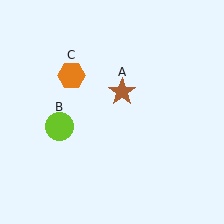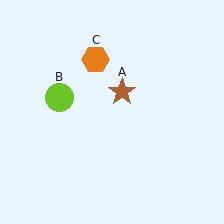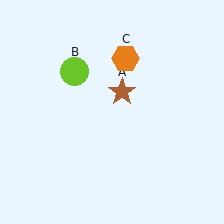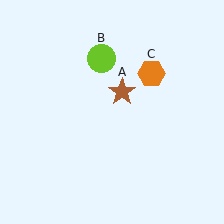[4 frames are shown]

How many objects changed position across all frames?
2 objects changed position: lime circle (object B), orange hexagon (object C).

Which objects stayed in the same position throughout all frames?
Brown star (object A) remained stationary.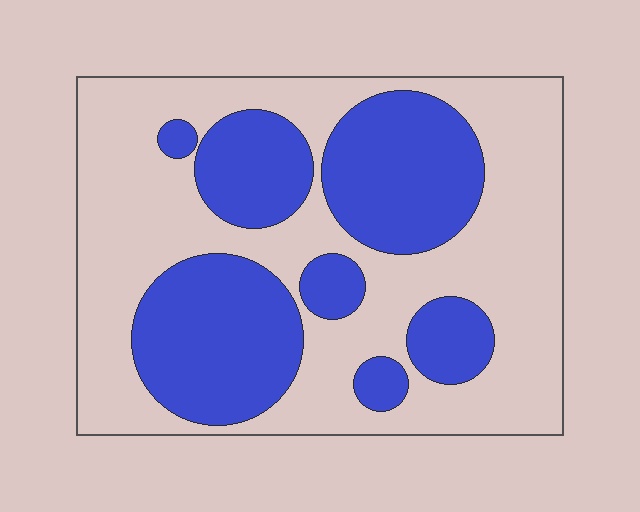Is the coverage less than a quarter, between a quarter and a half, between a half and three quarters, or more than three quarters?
Between a quarter and a half.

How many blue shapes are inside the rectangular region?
7.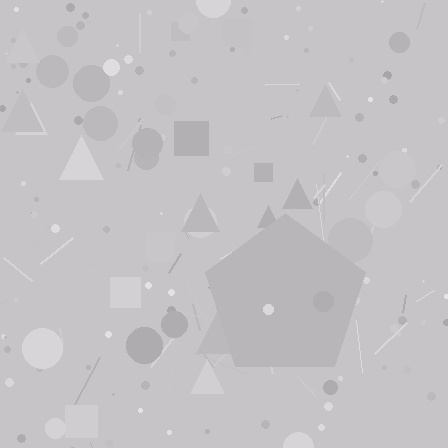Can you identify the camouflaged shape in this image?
The camouflaged shape is a pentagon.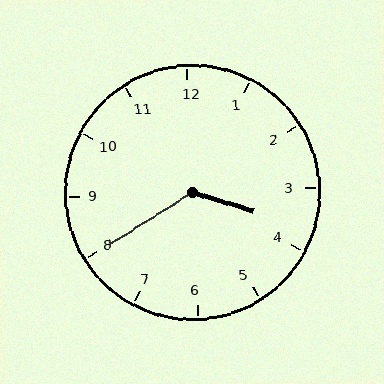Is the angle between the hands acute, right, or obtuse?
It is obtuse.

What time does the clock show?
3:40.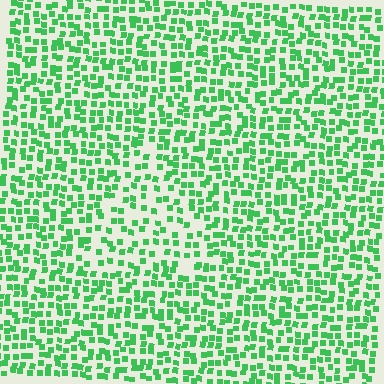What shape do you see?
I see a triangle.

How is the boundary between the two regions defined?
The boundary is defined by a change in element density (approximately 1.6x ratio). All elements are the same color, size, and shape.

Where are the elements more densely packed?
The elements are more densely packed outside the triangle boundary.